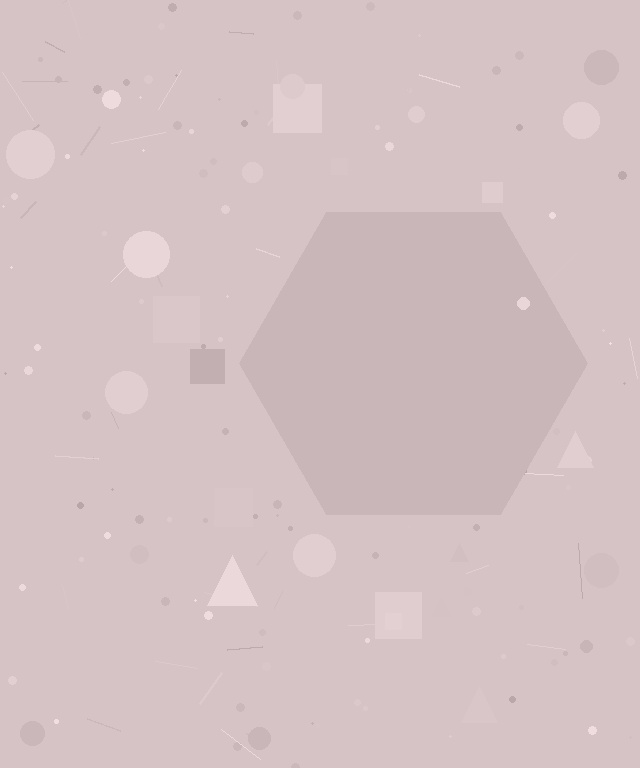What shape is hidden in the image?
A hexagon is hidden in the image.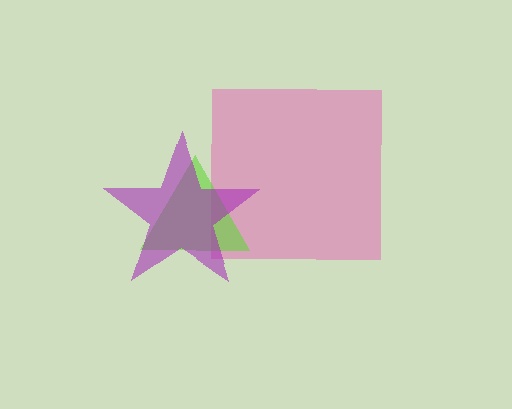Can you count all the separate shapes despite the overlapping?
Yes, there are 3 separate shapes.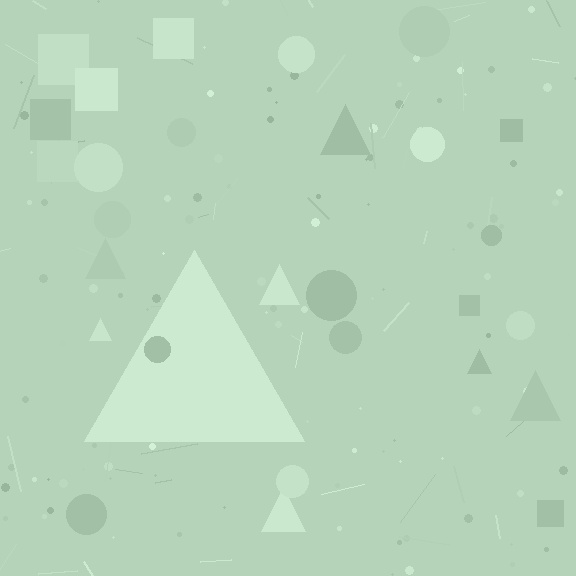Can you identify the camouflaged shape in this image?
The camouflaged shape is a triangle.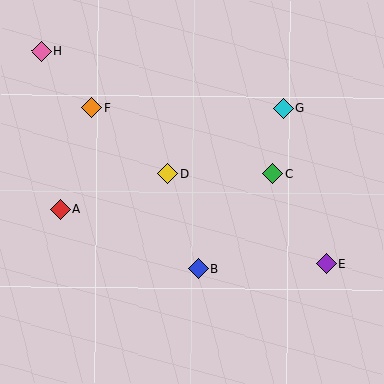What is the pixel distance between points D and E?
The distance between D and E is 182 pixels.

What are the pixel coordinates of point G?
Point G is at (283, 108).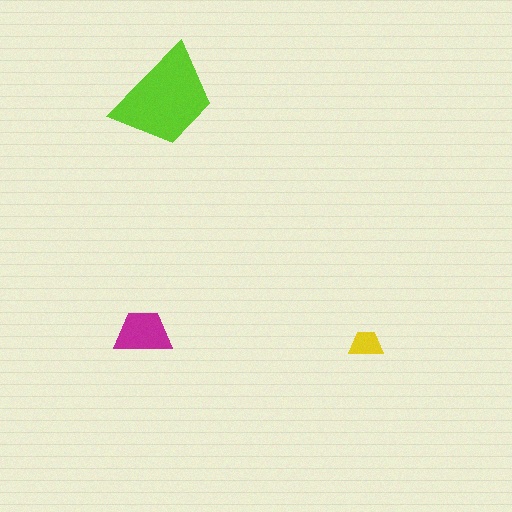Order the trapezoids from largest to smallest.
the lime one, the magenta one, the yellow one.